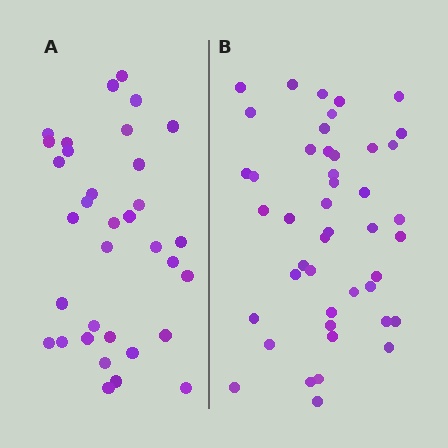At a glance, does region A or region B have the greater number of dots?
Region B (the right region) has more dots.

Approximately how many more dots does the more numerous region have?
Region B has roughly 12 or so more dots than region A.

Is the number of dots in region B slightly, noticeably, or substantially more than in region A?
Region B has noticeably more, but not dramatically so. The ratio is roughly 1.3 to 1.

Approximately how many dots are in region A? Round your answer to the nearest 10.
About 30 dots. (The exact count is 34, which rounds to 30.)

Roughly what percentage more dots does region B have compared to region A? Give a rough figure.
About 30% more.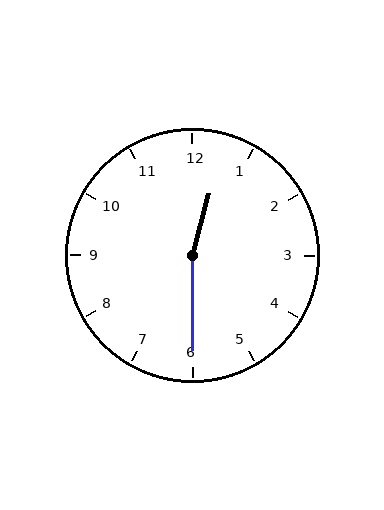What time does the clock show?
12:30.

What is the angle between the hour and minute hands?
Approximately 165 degrees.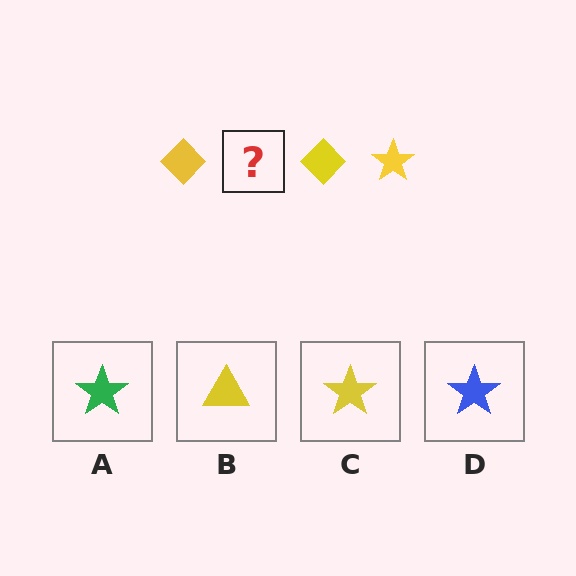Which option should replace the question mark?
Option C.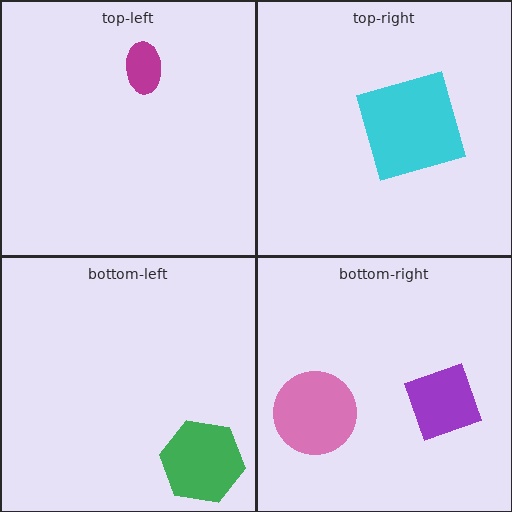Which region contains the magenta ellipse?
The top-left region.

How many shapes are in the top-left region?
1.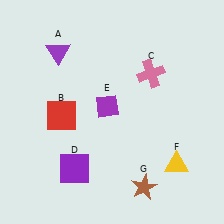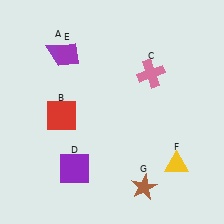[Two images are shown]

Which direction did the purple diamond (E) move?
The purple diamond (E) moved up.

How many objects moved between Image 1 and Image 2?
1 object moved between the two images.